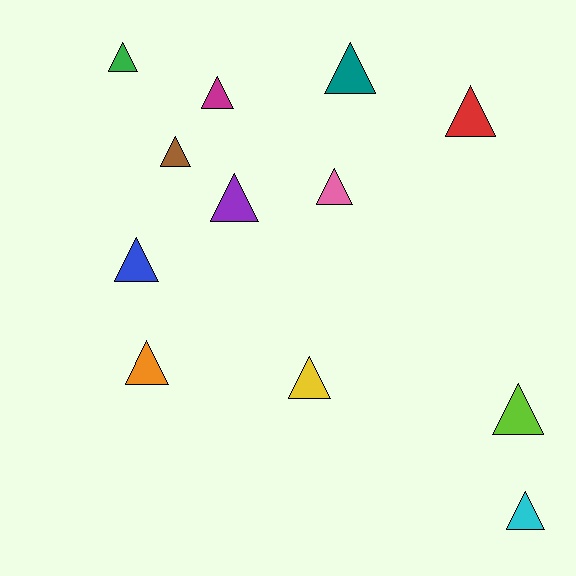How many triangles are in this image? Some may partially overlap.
There are 12 triangles.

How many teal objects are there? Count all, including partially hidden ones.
There is 1 teal object.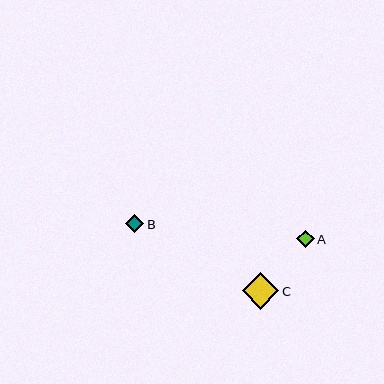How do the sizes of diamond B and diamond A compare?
Diamond B and diamond A are approximately the same size.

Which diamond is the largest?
Diamond C is the largest with a size of approximately 37 pixels.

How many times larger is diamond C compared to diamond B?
Diamond C is approximately 2.0 times the size of diamond B.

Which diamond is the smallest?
Diamond A is the smallest with a size of approximately 18 pixels.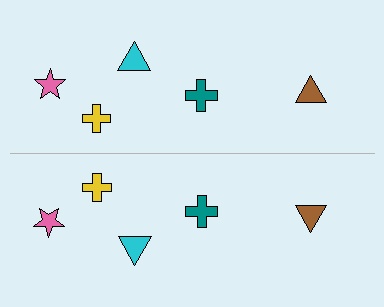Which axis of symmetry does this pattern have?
The pattern has a horizontal axis of symmetry running through the center of the image.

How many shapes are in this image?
There are 10 shapes in this image.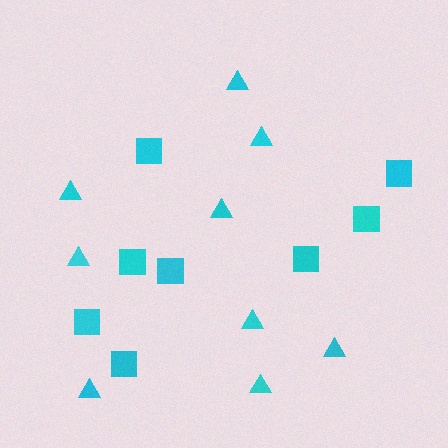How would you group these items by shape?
There are 2 groups: one group of squares (8) and one group of triangles (9).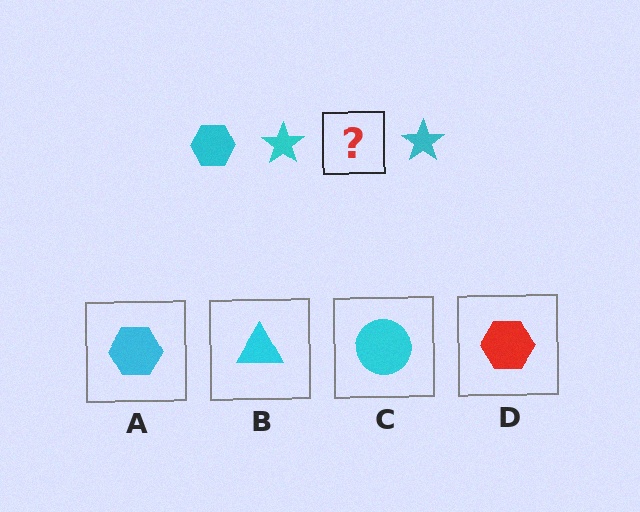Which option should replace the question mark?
Option A.